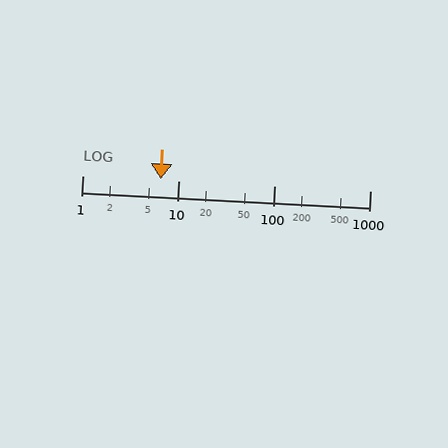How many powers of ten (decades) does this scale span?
The scale spans 3 decades, from 1 to 1000.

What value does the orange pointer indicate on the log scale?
The pointer indicates approximately 6.5.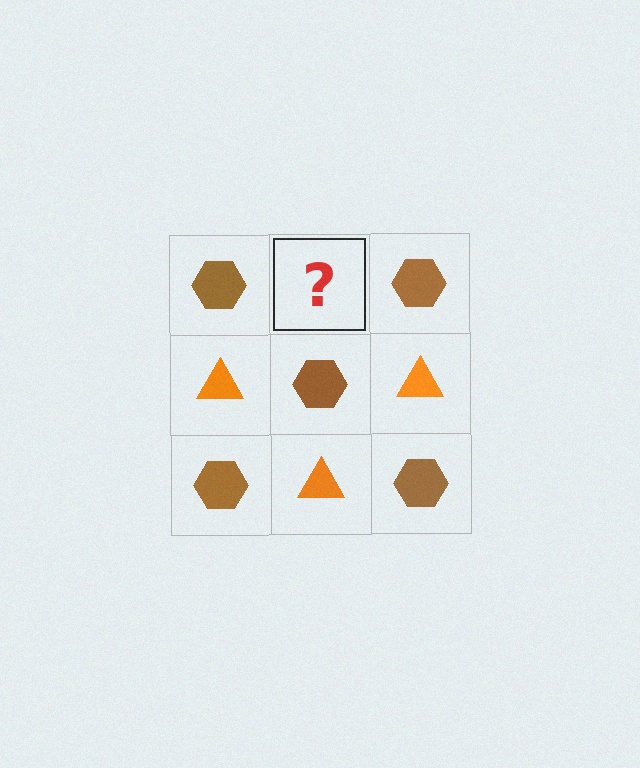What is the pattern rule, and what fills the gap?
The rule is that it alternates brown hexagon and orange triangle in a checkerboard pattern. The gap should be filled with an orange triangle.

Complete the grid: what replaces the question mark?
The question mark should be replaced with an orange triangle.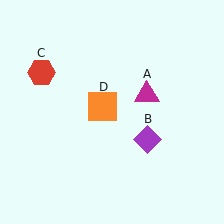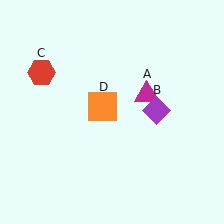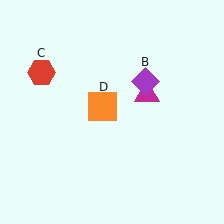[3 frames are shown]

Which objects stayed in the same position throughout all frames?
Magenta triangle (object A) and red hexagon (object C) and orange square (object D) remained stationary.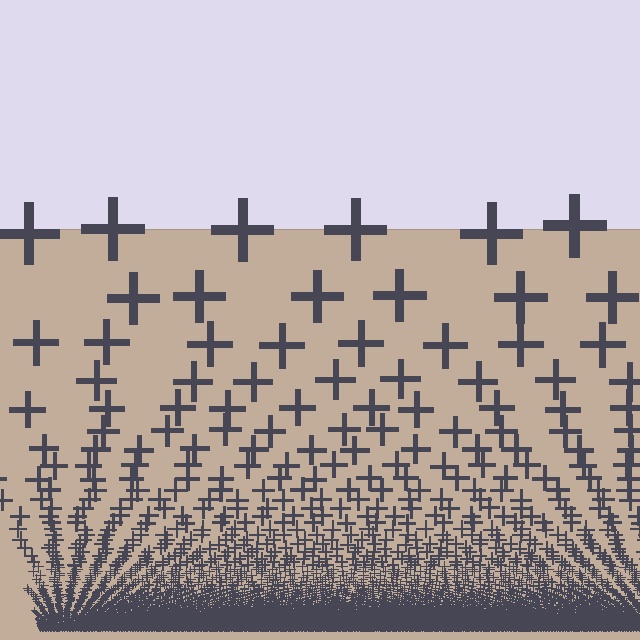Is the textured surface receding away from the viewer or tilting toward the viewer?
The surface appears to tilt toward the viewer. Texture elements get larger and sparser toward the top.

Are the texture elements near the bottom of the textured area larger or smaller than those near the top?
Smaller. The gradient is inverted — elements near the bottom are smaller and denser.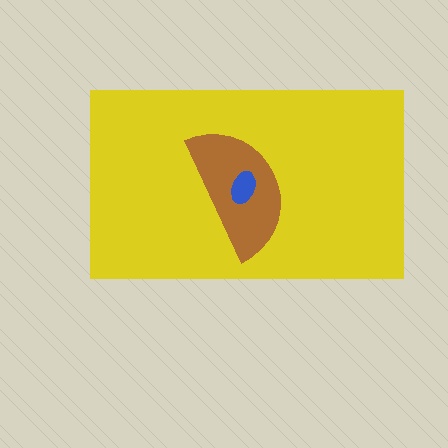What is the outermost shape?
The yellow rectangle.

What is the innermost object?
The blue ellipse.